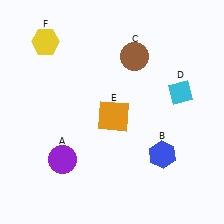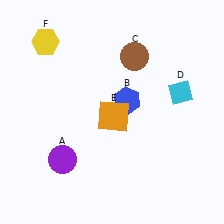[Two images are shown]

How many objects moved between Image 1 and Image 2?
1 object moved between the two images.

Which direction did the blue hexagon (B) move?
The blue hexagon (B) moved up.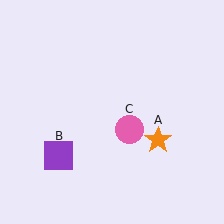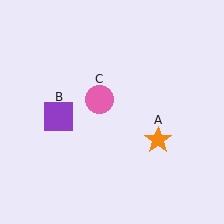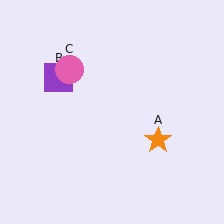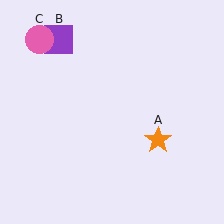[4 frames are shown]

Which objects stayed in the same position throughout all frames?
Orange star (object A) remained stationary.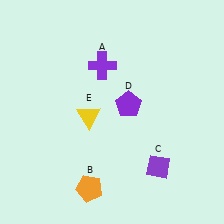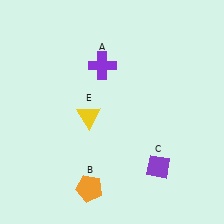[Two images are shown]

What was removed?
The purple pentagon (D) was removed in Image 2.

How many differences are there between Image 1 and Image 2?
There is 1 difference between the two images.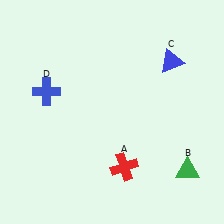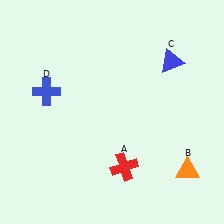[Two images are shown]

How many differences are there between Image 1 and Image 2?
There is 1 difference between the two images.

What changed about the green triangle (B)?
In Image 1, B is green. In Image 2, it changed to orange.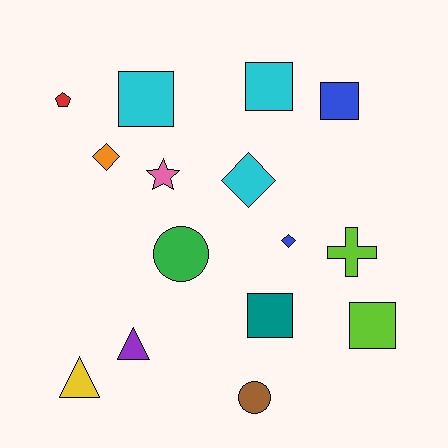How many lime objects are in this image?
There are 2 lime objects.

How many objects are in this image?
There are 15 objects.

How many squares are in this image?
There are 5 squares.